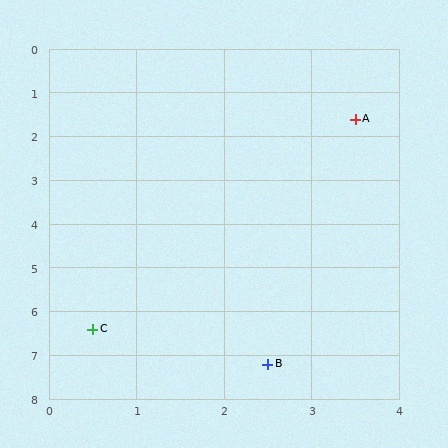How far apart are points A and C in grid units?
Points A and C are about 5.7 grid units apart.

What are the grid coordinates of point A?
Point A is at approximately (3.5, 1.6).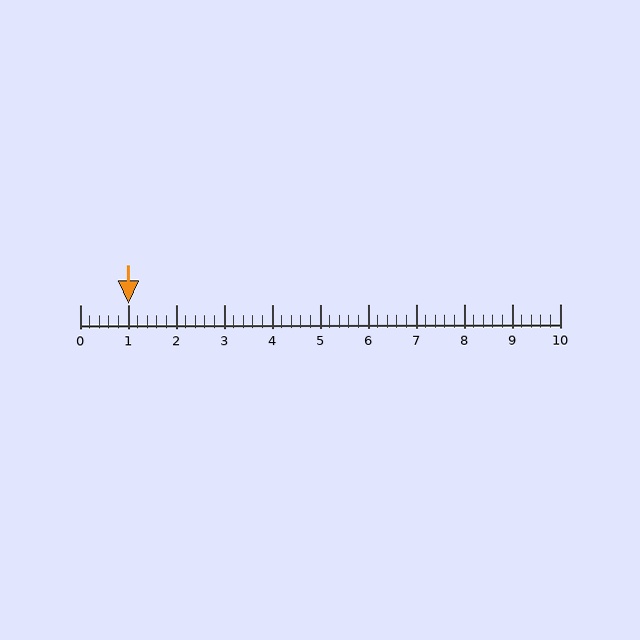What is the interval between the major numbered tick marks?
The major tick marks are spaced 1 units apart.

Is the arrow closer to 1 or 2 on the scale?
The arrow is closer to 1.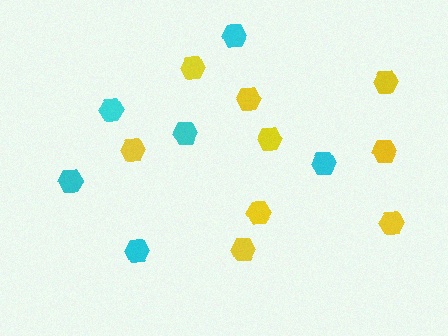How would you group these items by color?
There are 2 groups: one group of yellow hexagons (9) and one group of cyan hexagons (6).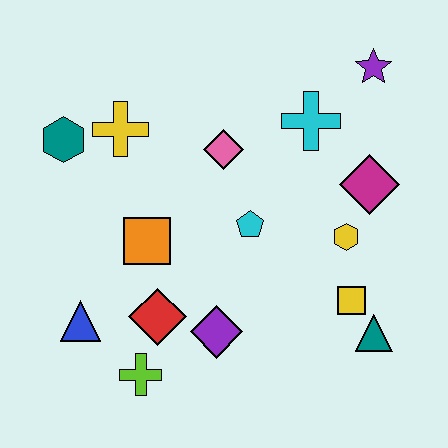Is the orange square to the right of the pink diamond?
No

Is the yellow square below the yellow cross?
Yes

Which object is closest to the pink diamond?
The cyan pentagon is closest to the pink diamond.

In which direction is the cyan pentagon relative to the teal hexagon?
The cyan pentagon is to the right of the teal hexagon.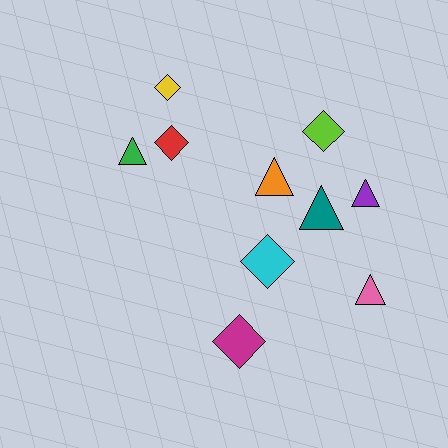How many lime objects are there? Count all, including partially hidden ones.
There is 1 lime object.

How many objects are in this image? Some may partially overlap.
There are 10 objects.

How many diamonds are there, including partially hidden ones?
There are 5 diamonds.